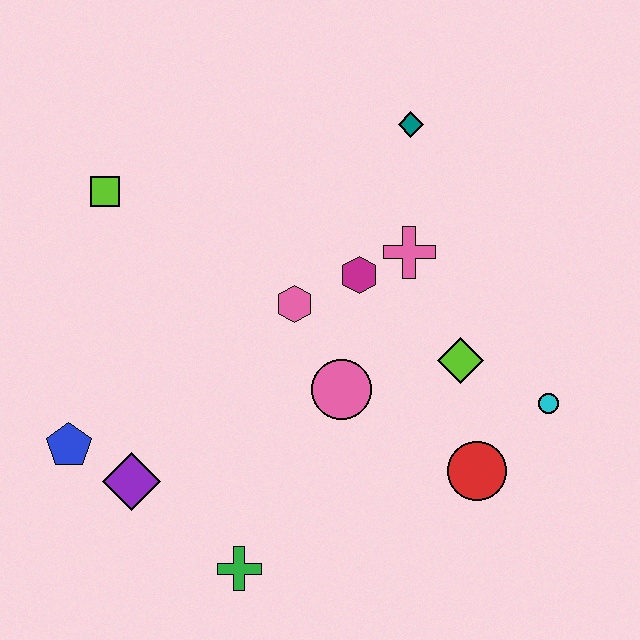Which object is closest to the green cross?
The purple diamond is closest to the green cross.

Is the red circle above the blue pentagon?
No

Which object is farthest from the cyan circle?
The lime square is farthest from the cyan circle.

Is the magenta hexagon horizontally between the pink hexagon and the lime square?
No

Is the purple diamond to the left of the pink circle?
Yes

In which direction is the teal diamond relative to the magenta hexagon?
The teal diamond is above the magenta hexagon.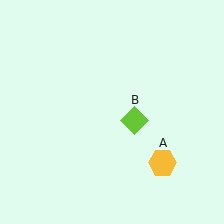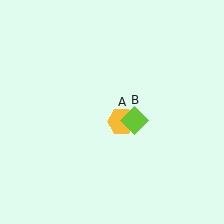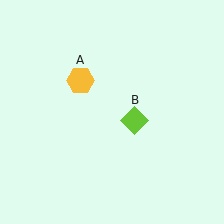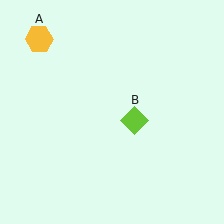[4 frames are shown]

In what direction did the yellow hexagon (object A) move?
The yellow hexagon (object A) moved up and to the left.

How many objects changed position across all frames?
1 object changed position: yellow hexagon (object A).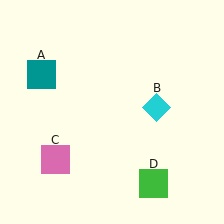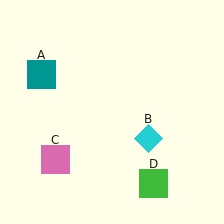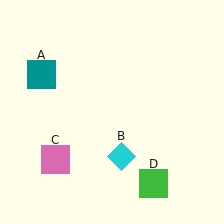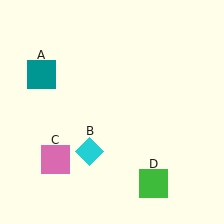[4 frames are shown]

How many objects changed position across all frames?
1 object changed position: cyan diamond (object B).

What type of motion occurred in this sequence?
The cyan diamond (object B) rotated clockwise around the center of the scene.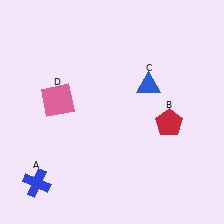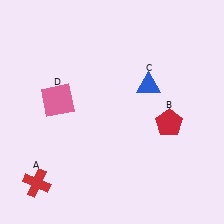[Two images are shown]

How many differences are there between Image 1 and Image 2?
There is 1 difference between the two images.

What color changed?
The cross (A) changed from blue in Image 1 to red in Image 2.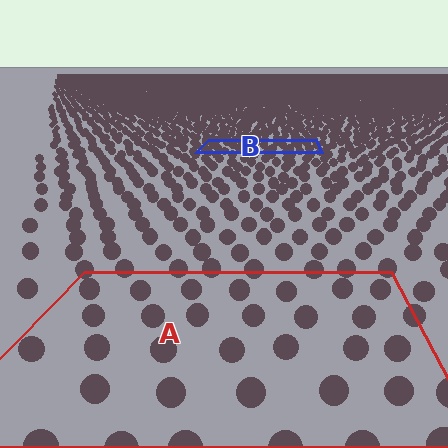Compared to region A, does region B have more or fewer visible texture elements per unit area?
Region B has more texture elements per unit area — they are packed more densely because it is farther away.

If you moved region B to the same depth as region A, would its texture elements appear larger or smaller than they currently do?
They would appear larger. At a closer depth, the same texture elements are projected at a bigger on-screen size.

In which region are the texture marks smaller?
The texture marks are smaller in region B, because it is farther away.